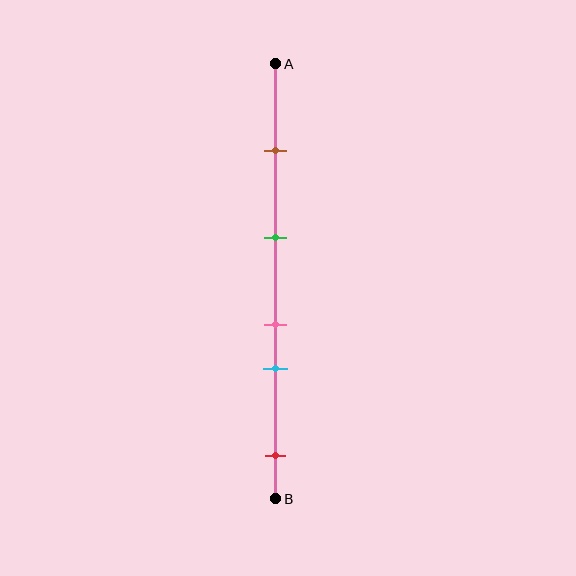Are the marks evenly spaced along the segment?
No, the marks are not evenly spaced.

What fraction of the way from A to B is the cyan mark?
The cyan mark is approximately 70% (0.7) of the way from A to B.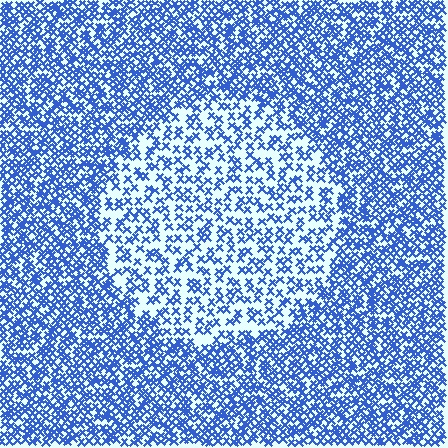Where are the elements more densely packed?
The elements are more densely packed outside the circle boundary.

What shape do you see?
I see a circle.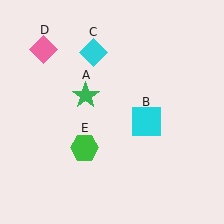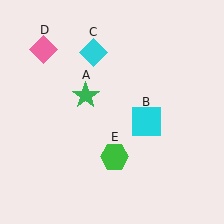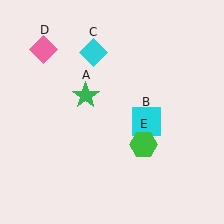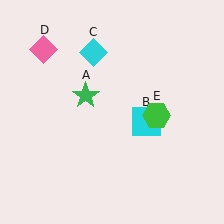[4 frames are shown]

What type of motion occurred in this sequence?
The green hexagon (object E) rotated counterclockwise around the center of the scene.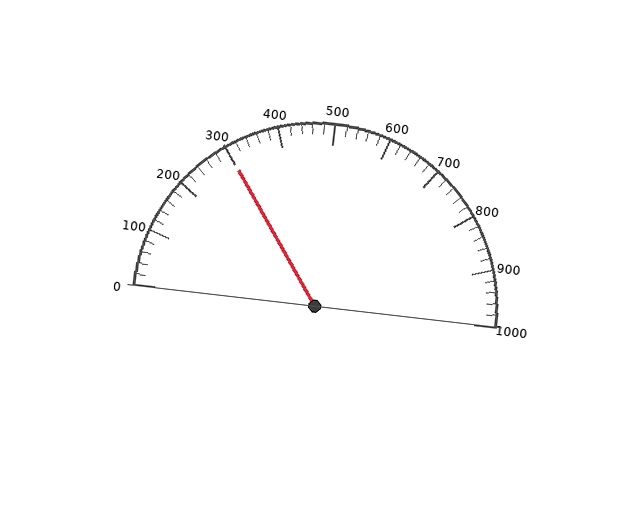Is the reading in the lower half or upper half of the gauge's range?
The reading is in the lower half of the range (0 to 1000).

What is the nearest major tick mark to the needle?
The nearest major tick mark is 300.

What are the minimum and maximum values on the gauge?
The gauge ranges from 0 to 1000.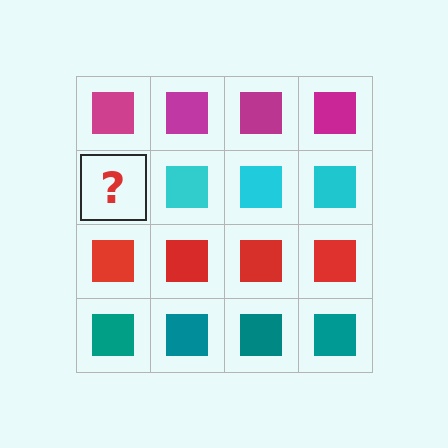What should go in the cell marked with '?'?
The missing cell should contain a cyan square.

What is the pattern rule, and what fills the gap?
The rule is that each row has a consistent color. The gap should be filled with a cyan square.